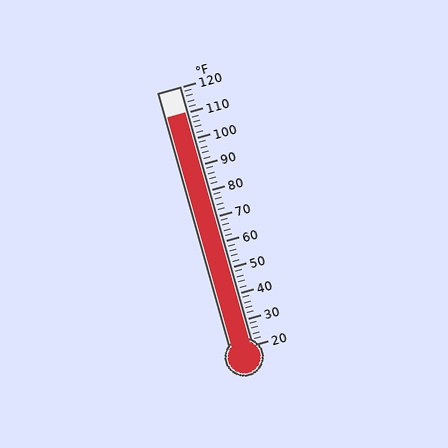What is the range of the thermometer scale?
The thermometer scale ranges from 20°F to 120°F.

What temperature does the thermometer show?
The thermometer shows approximately 110°F.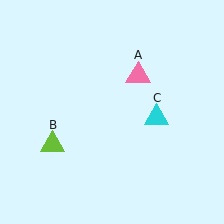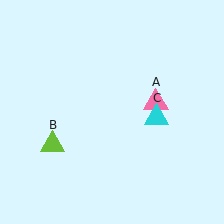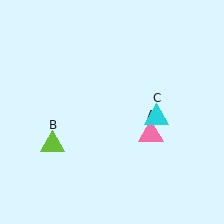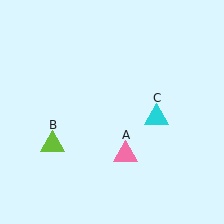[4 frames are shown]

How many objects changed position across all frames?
1 object changed position: pink triangle (object A).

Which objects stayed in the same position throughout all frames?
Lime triangle (object B) and cyan triangle (object C) remained stationary.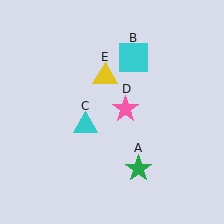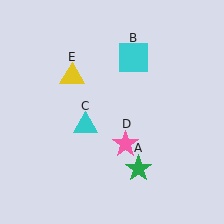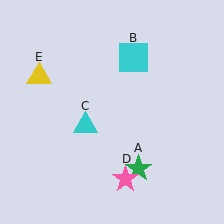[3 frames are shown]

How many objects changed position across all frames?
2 objects changed position: pink star (object D), yellow triangle (object E).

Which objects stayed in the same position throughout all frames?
Green star (object A) and cyan square (object B) and cyan triangle (object C) remained stationary.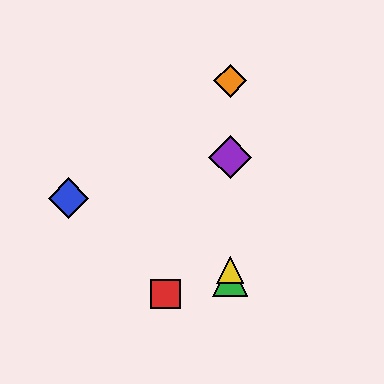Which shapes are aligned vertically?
The green triangle, the yellow triangle, the purple diamond, the orange diamond are aligned vertically.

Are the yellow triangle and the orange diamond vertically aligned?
Yes, both are at x≈230.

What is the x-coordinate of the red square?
The red square is at x≈165.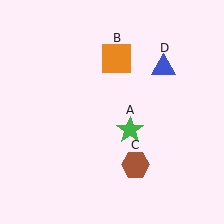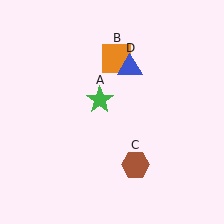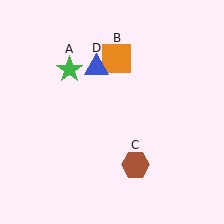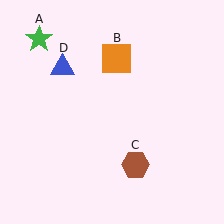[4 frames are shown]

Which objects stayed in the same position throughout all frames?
Orange square (object B) and brown hexagon (object C) remained stationary.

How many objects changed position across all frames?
2 objects changed position: green star (object A), blue triangle (object D).